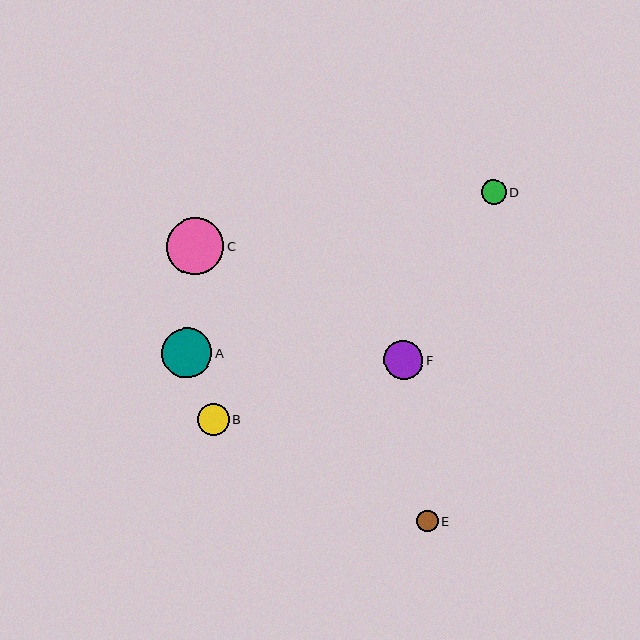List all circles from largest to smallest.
From largest to smallest: C, A, F, B, D, E.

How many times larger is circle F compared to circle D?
Circle F is approximately 1.6 times the size of circle D.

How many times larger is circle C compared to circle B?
Circle C is approximately 1.8 times the size of circle B.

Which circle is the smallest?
Circle E is the smallest with a size of approximately 21 pixels.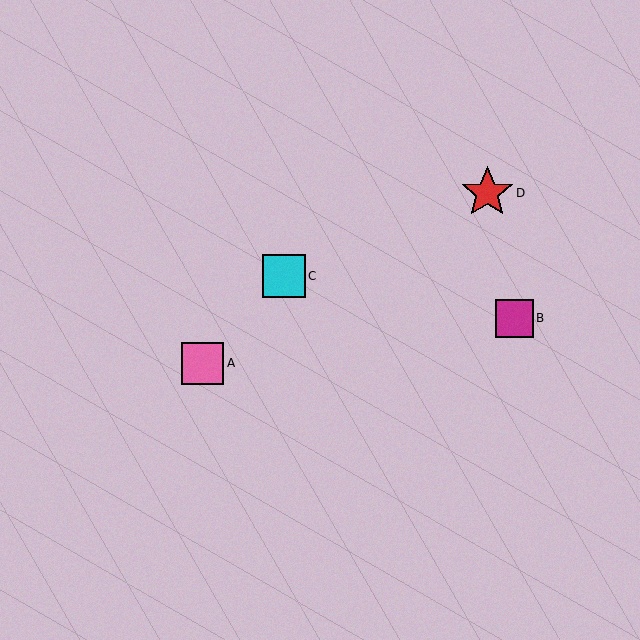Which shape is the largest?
The red star (labeled D) is the largest.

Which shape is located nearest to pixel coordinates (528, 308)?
The magenta square (labeled B) at (514, 318) is nearest to that location.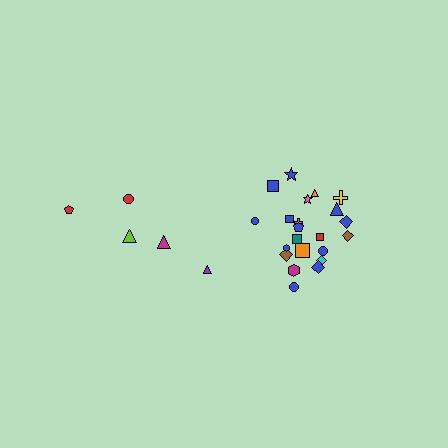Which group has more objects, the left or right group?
The right group.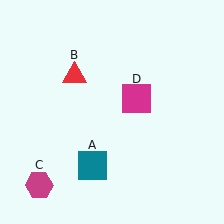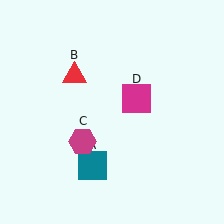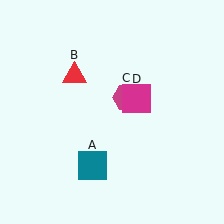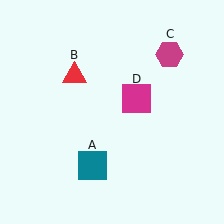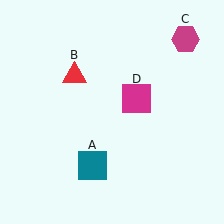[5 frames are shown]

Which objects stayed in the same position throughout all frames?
Teal square (object A) and red triangle (object B) and magenta square (object D) remained stationary.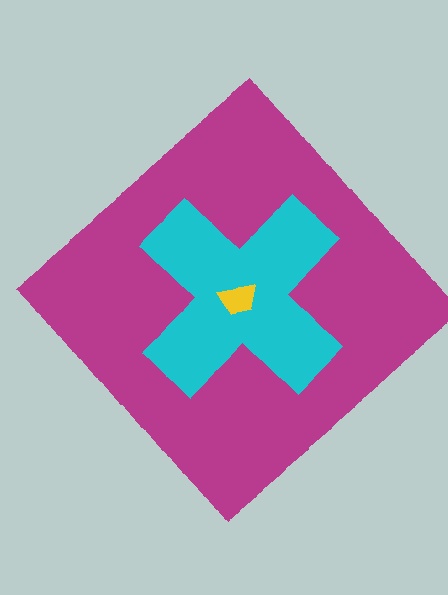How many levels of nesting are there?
3.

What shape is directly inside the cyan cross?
The yellow trapezoid.